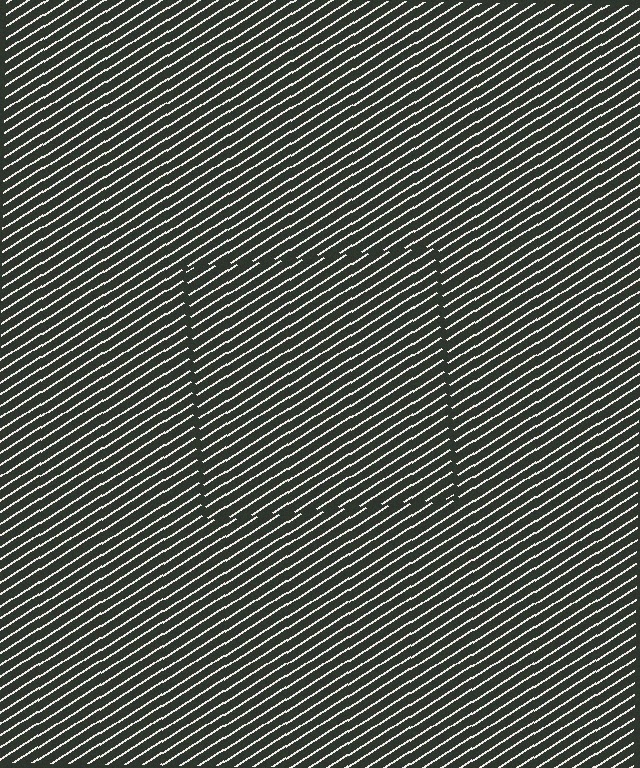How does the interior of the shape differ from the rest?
The interior of the shape contains the same grating, shifted by half a period — the contour is defined by the phase discontinuity where line-ends from the inner and outer gratings abut.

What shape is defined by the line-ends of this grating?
An illusory square. The interior of the shape contains the same grating, shifted by half a period — the contour is defined by the phase discontinuity where line-ends from the inner and outer gratings abut.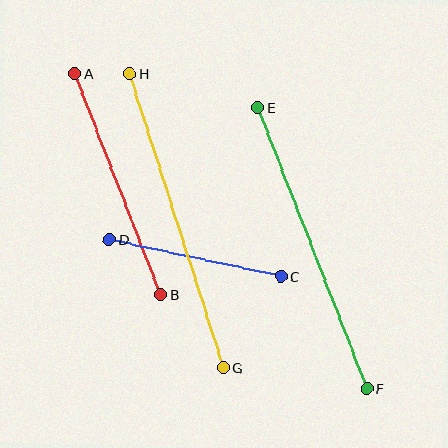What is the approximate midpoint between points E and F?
The midpoint is at approximately (312, 248) pixels.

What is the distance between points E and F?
The distance is approximately 301 pixels.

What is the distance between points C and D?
The distance is approximately 176 pixels.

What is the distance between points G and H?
The distance is approximately 309 pixels.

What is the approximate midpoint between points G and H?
The midpoint is at approximately (177, 221) pixels.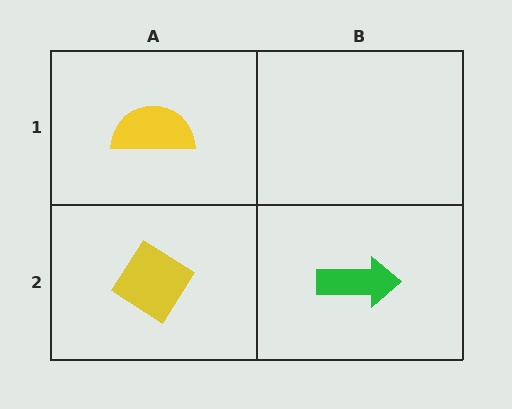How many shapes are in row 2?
2 shapes.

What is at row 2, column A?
A yellow diamond.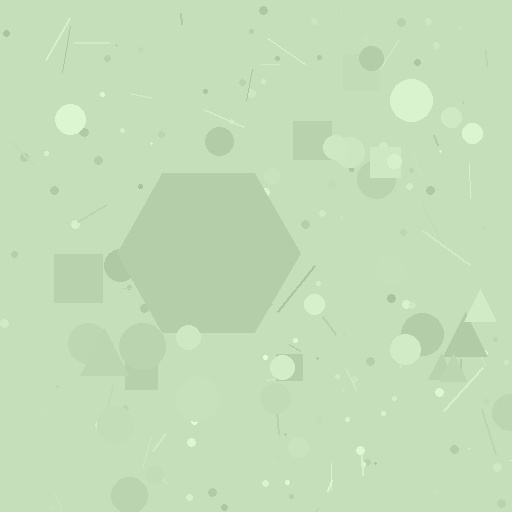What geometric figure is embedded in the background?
A hexagon is embedded in the background.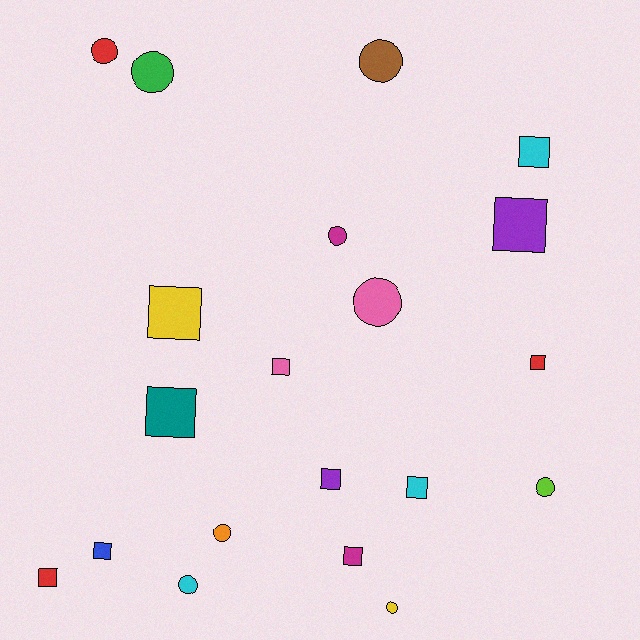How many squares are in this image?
There are 11 squares.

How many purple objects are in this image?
There are 2 purple objects.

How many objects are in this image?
There are 20 objects.